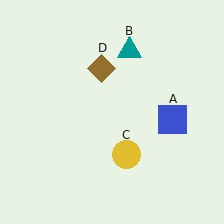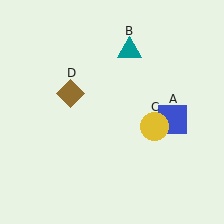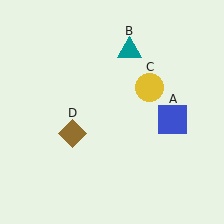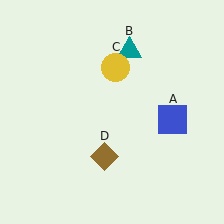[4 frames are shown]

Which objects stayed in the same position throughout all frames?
Blue square (object A) and teal triangle (object B) remained stationary.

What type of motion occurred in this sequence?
The yellow circle (object C), brown diamond (object D) rotated counterclockwise around the center of the scene.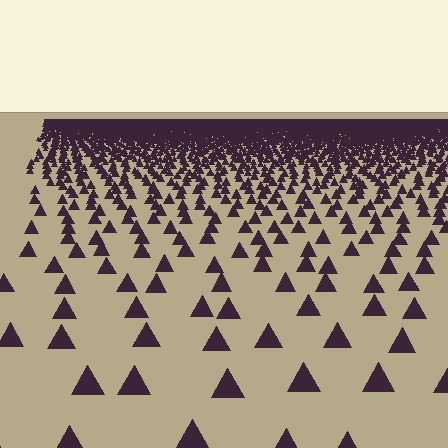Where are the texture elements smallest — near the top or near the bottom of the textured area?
Near the top.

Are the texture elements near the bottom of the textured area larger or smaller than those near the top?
Larger. Near the bottom, elements are closer to the viewer and appear at a bigger on-screen size.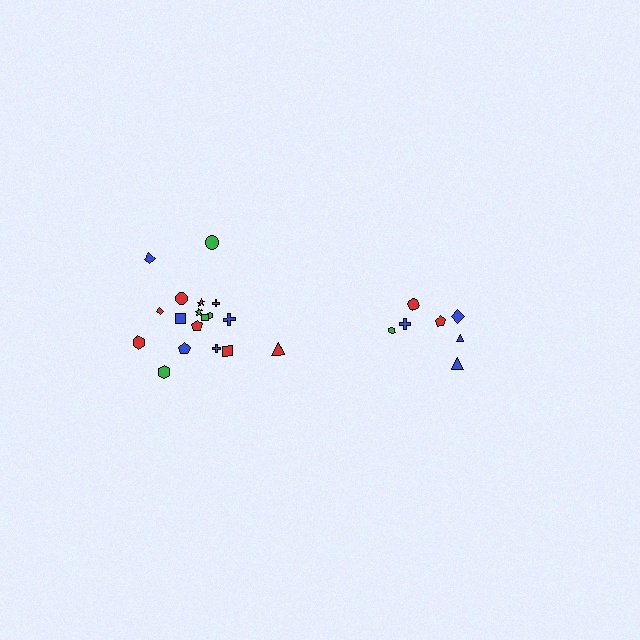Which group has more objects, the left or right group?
The left group.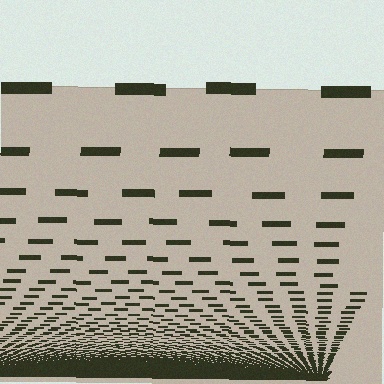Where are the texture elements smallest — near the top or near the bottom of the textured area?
Near the bottom.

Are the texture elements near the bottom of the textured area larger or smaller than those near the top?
Smaller. The gradient is inverted — elements near the bottom are smaller and denser.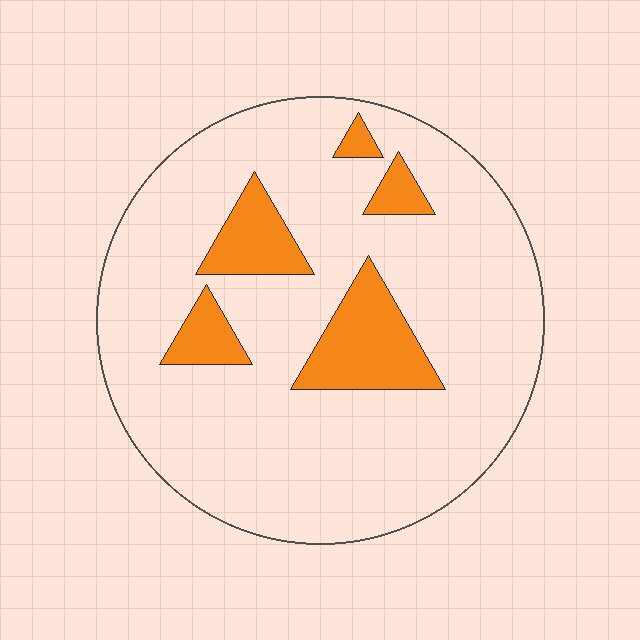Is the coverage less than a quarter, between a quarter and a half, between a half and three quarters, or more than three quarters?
Less than a quarter.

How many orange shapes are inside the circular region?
5.